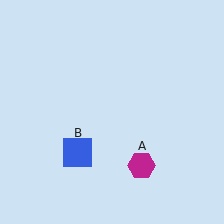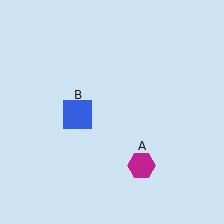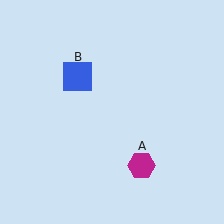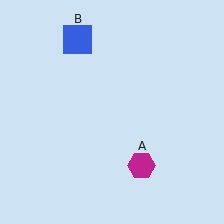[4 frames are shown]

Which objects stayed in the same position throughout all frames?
Magenta hexagon (object A) remained stationary.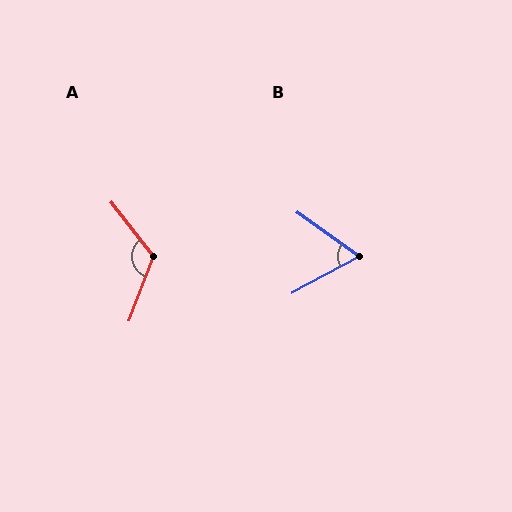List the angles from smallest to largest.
B (64°), A (121°).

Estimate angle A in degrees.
Approximately 121 degrees.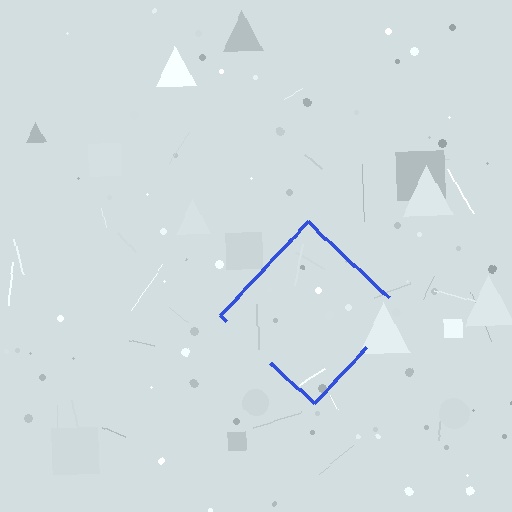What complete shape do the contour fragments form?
The contour fragments form a diamond.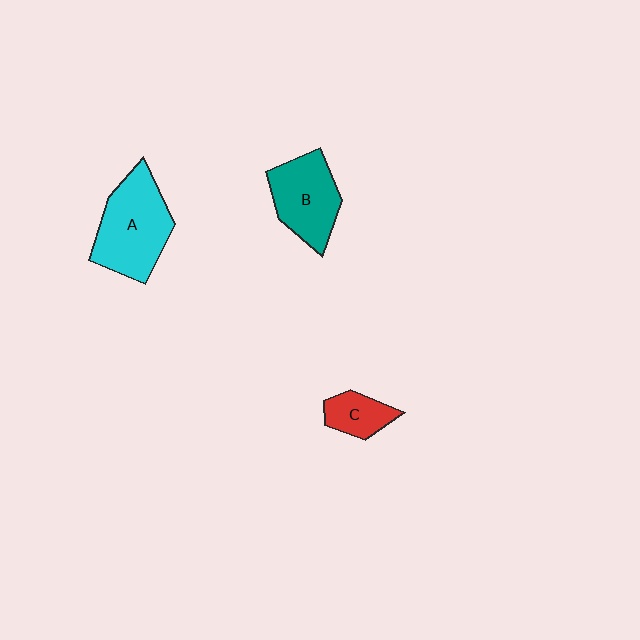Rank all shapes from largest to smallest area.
From largest to smallest: A (cyan), B (teal), C (red).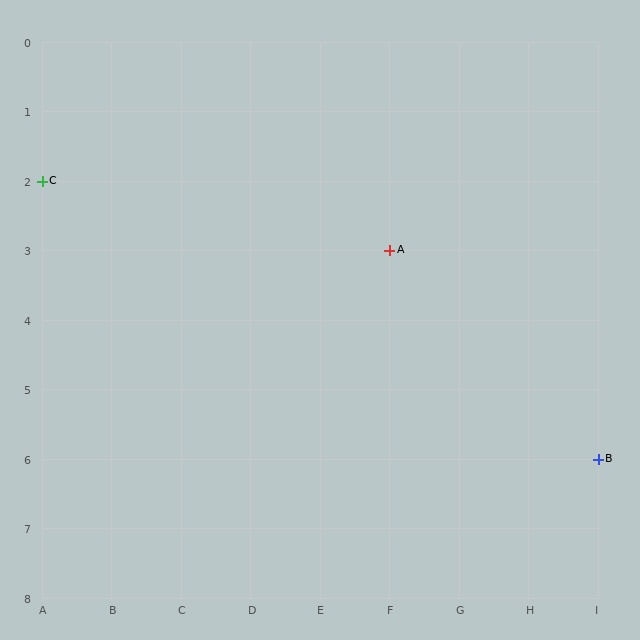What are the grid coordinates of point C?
Point C is at grid coordinates (A, 2).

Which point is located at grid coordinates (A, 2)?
Point C is at (A, 2).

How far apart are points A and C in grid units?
Points A and C are 5 columns and 1 row apart (about 5.1 grid units diagonally).